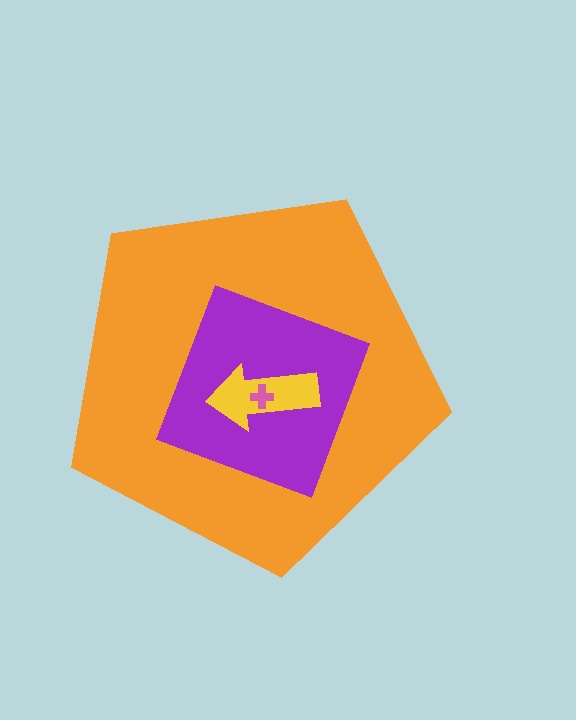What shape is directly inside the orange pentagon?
The purple diamond.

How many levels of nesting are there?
4.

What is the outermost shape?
The orange pentagon.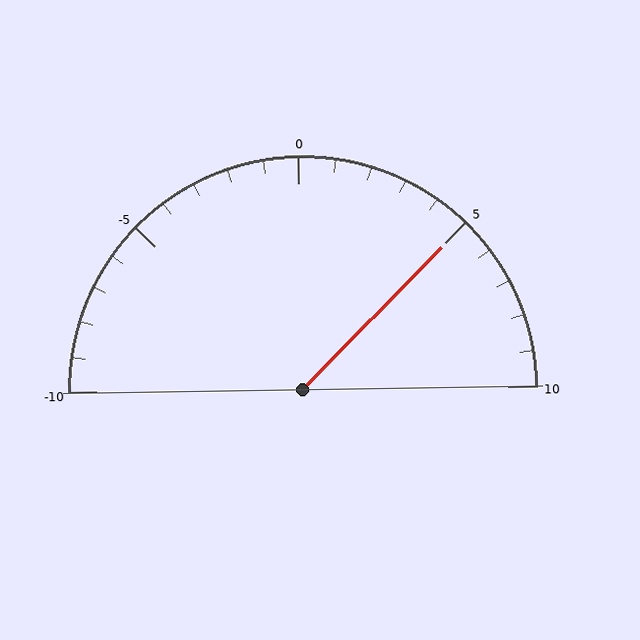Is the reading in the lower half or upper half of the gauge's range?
The reading is in the upper half of the range (-10 to 10).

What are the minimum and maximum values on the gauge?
The gauge ranges from -10 to 10.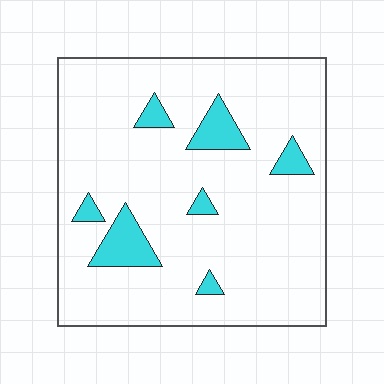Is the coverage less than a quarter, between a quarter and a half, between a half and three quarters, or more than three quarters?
Less than a quarter.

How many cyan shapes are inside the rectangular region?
7.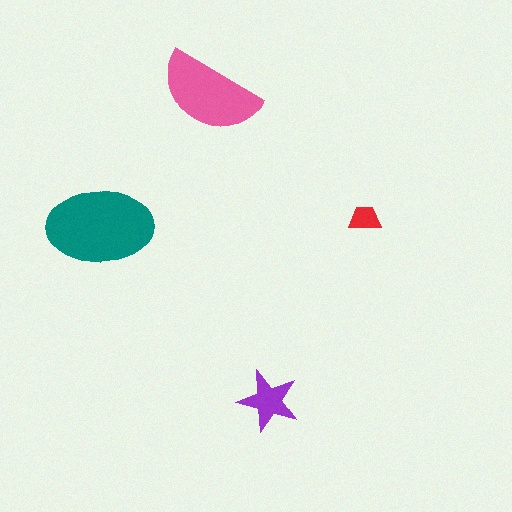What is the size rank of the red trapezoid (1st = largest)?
4th.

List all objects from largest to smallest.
The teal ellipse, the pink semicircle, the purple star, the red trapezoid.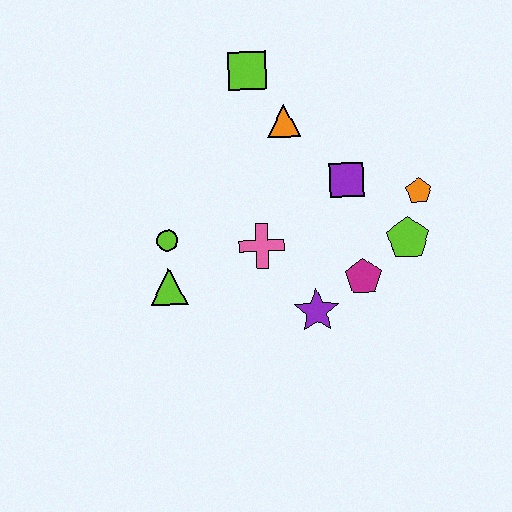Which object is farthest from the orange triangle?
The lime triangle is farthest from the orange triangle.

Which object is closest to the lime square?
The orange triangle is closest to the lime square.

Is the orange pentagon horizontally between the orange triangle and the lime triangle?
No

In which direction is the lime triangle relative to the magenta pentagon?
The lime triangle is to the left of the magenta pentagon.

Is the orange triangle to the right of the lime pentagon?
No